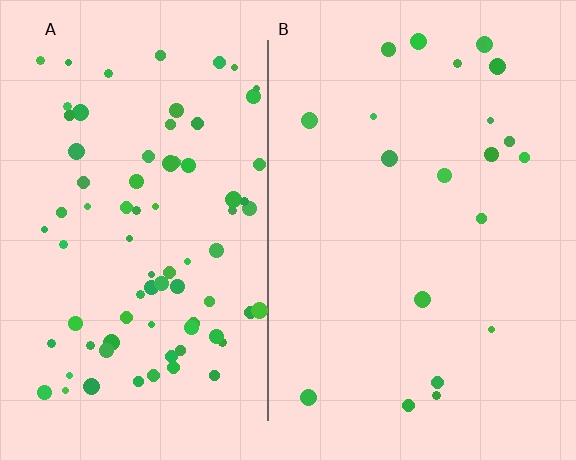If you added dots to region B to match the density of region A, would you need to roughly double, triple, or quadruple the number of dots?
Approximately quadruple.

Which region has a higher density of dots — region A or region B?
A (the left).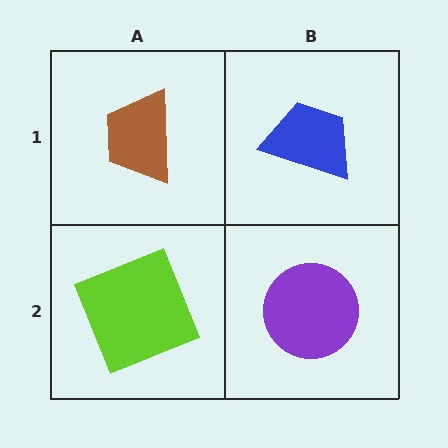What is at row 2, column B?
A purple circle.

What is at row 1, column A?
A brown trapezoid.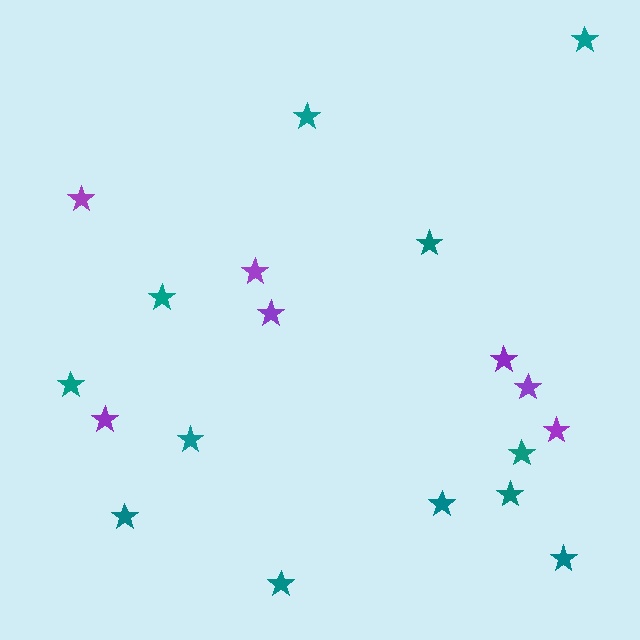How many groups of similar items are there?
There are 2 groups: one group of purple stars (7) and one group of teal stars (12).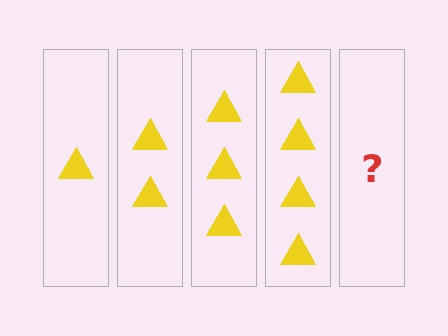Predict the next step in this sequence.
The next step is 5 triangles.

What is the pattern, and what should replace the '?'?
The pattern is that each step adds one more triangle. The '?' should be 5 triangles.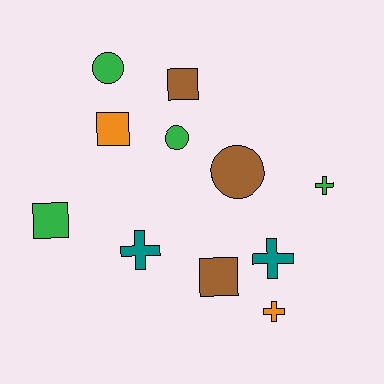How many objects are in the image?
There are 11 objects.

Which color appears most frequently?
Green, with 4 objects.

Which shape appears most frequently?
Cross, with 4 objects.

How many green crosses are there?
There is 1 green cross.